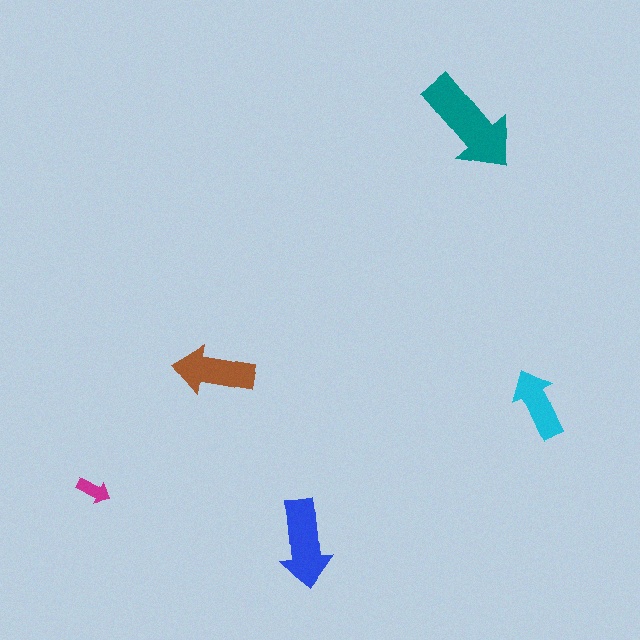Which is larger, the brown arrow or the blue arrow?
The blue one.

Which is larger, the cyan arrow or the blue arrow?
The blue one.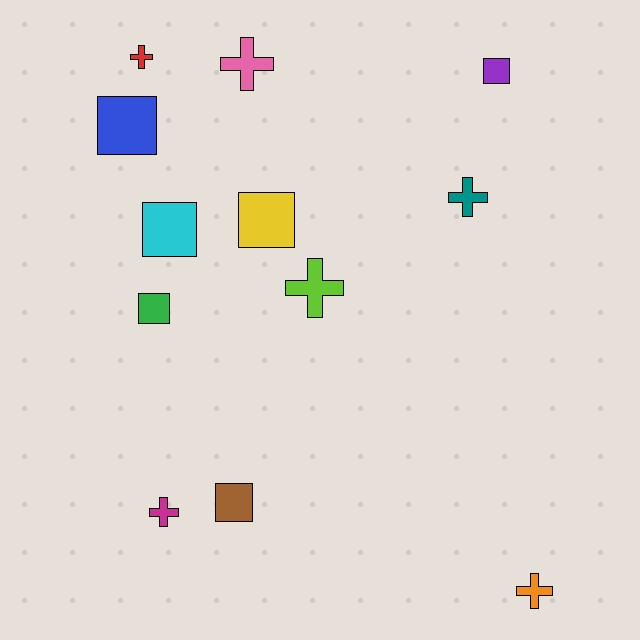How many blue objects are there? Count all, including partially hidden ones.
There is 1 blue object.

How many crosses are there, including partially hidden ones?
There are 6 crosses.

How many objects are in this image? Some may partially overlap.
There are 12 objects.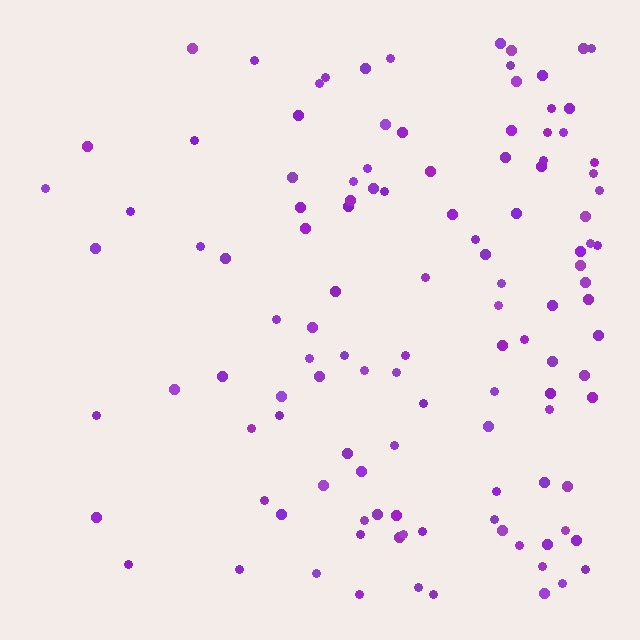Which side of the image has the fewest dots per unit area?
The left.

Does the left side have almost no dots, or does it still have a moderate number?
Still a moderate number, just noticeably fewer than the right.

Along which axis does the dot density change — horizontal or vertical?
Horizontal.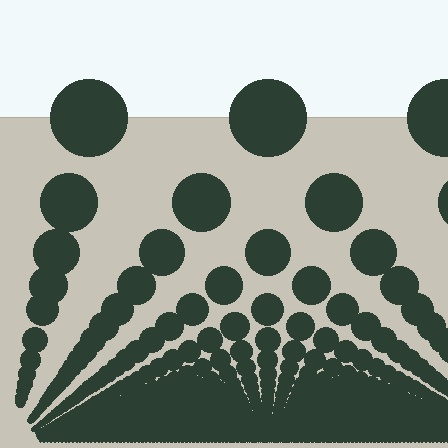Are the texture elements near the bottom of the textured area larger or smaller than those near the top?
Smaller. The gradient is inverted — elements near the bottom are smaller and denser.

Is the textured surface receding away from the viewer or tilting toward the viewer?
The surface appears to tilt toward the viewer. Texture elements get larger and sparser toward the top.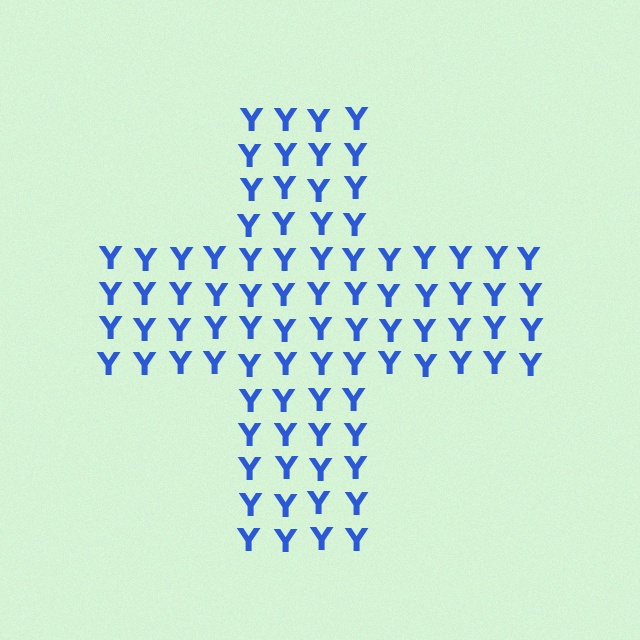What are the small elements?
The small elements are letter Y's.